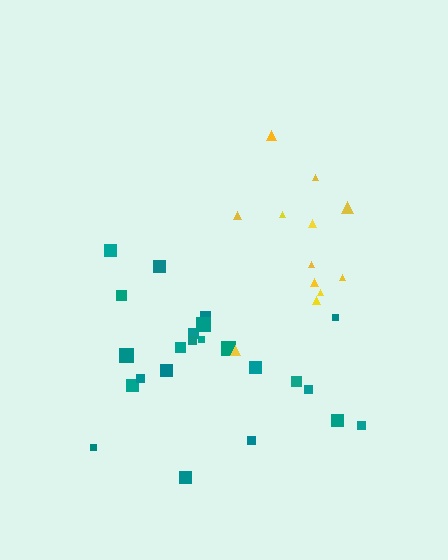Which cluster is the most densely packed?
Yellow.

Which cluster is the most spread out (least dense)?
Teal.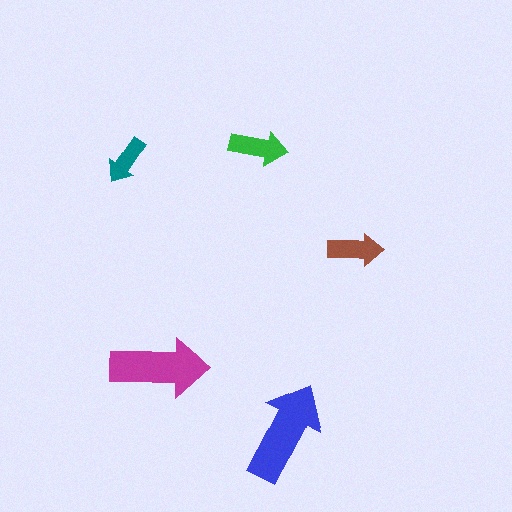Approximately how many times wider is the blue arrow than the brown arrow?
About 2 times wider.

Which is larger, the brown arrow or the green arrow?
The green one.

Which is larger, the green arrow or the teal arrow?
The green one.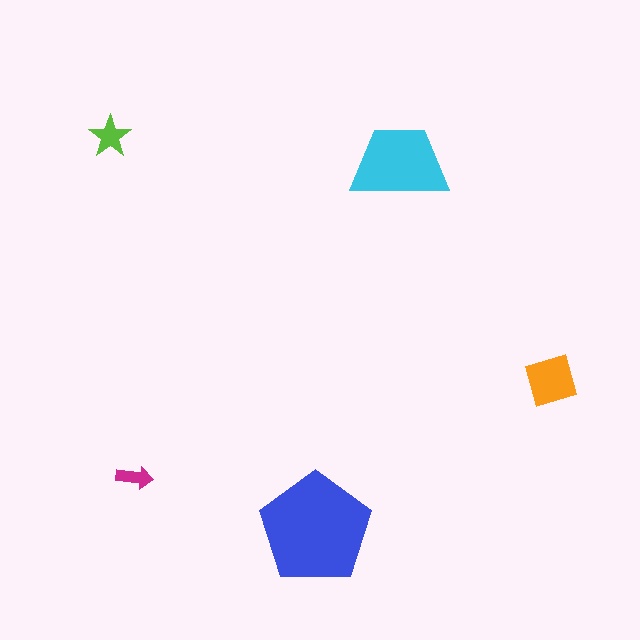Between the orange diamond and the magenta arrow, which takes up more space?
The orange diamond.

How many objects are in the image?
There are 5 objects in the image.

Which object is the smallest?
The magenta arrow.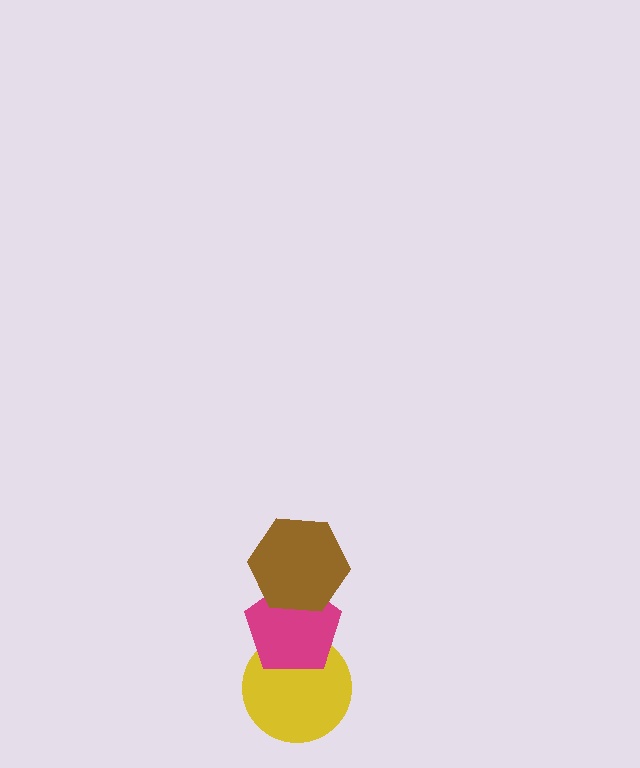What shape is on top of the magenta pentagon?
The brown hexagon is on top of the magenta pentagon.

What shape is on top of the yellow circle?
The magenta pentagon is on top of the yellow circle.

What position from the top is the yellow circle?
The yellow circle is 3rd from the top.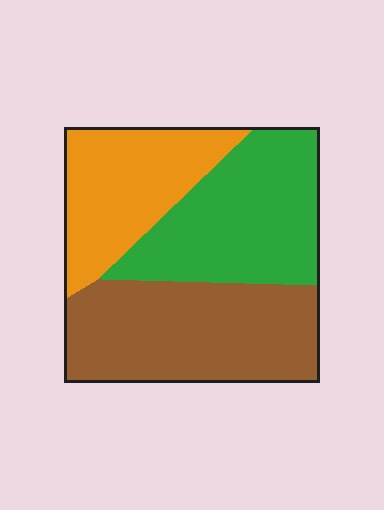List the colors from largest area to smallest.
From largest to smallest: brown, green, orange.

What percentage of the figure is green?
Green takes up about one third (1/3) of the figure.